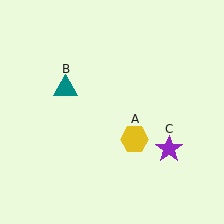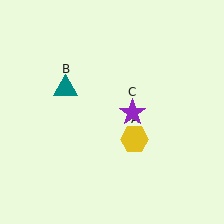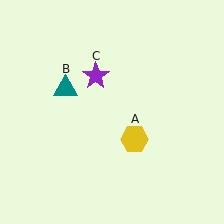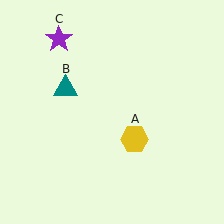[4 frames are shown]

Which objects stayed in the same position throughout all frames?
Yellow hexagon (object A) and teal triangle (object B) remained stationary.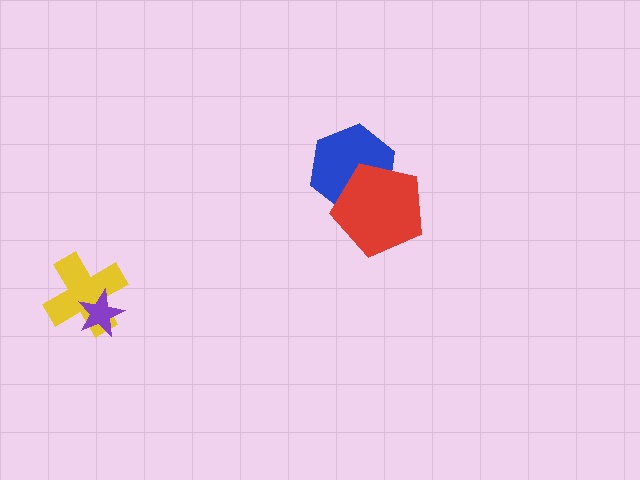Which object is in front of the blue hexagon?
The red pentagon is in front of the blue hexagon.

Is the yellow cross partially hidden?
Yes, it is partially covered by another shape.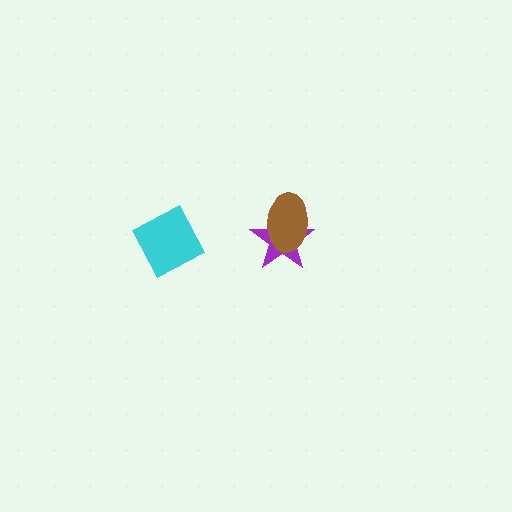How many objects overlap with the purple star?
1 object overlaps with the purple star.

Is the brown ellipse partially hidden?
No, no other shape covers it.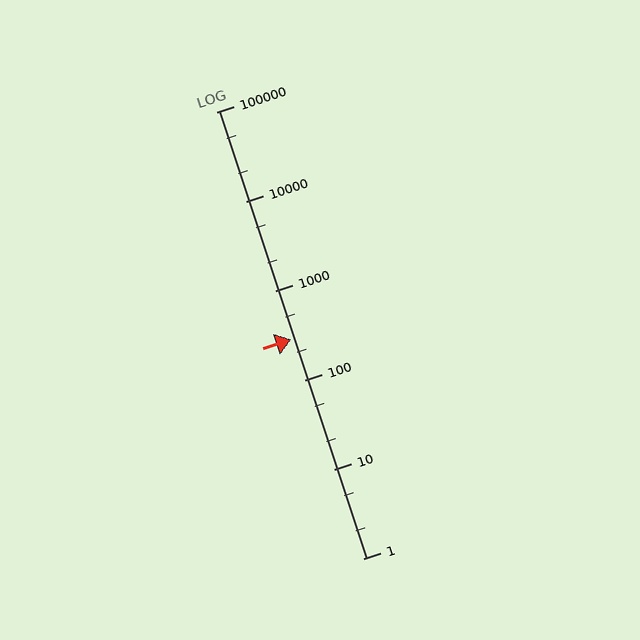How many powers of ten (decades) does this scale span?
The scale spans 5 decades, from 1 to 100000.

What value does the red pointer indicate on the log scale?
The pointer indicates approximately 280.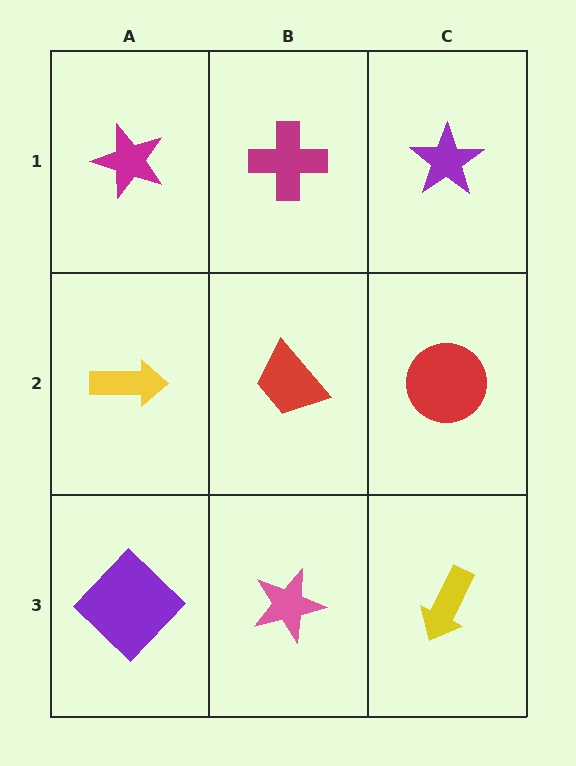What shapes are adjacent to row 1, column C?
A red circle (row 2, column C), a magenta cross (row 1, column B).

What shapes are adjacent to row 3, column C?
A red circle (row 2, column C), a pink star (row 3, column B).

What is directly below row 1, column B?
A red trapezoid.